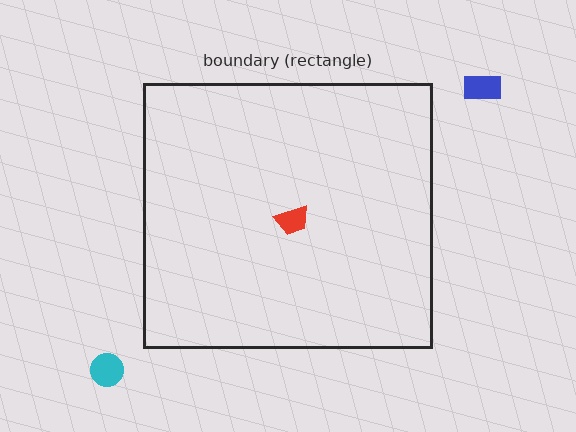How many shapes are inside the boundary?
1 inside, 2 outside.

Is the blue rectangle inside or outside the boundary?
Outside.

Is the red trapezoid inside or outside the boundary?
Inside.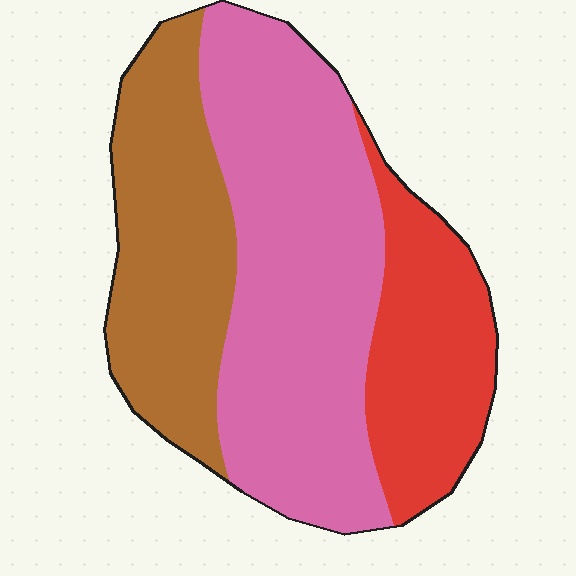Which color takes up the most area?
Pink, at roughly 50%.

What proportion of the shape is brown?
Brown takes up between a sixth and a third of the shape.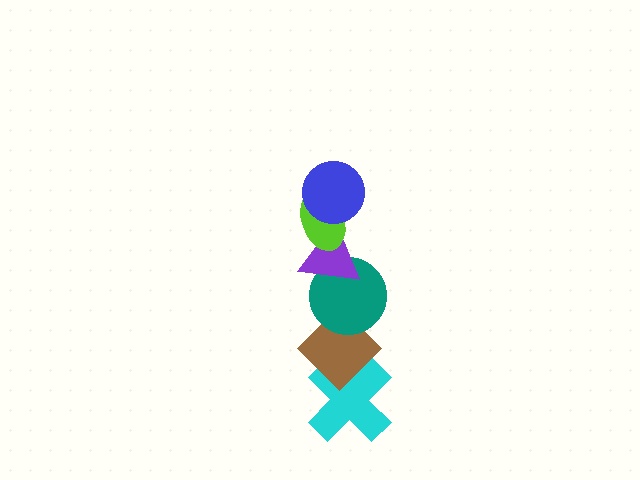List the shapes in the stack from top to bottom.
From top to bottom: the blue circle, the lime ellipse, the purple triangle, the teal circle, the brown diamond, the cyan cross.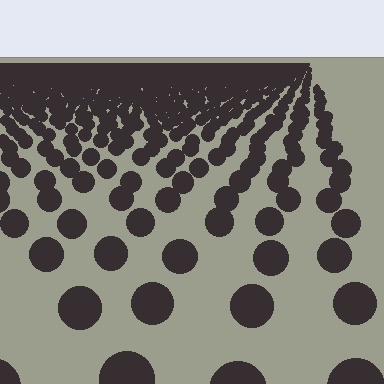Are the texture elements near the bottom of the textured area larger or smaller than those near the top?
Larger. Near the bottom, elements are closer to the viewer and appear at a bigger on-screen size.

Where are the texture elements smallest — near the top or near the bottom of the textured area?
Near the top.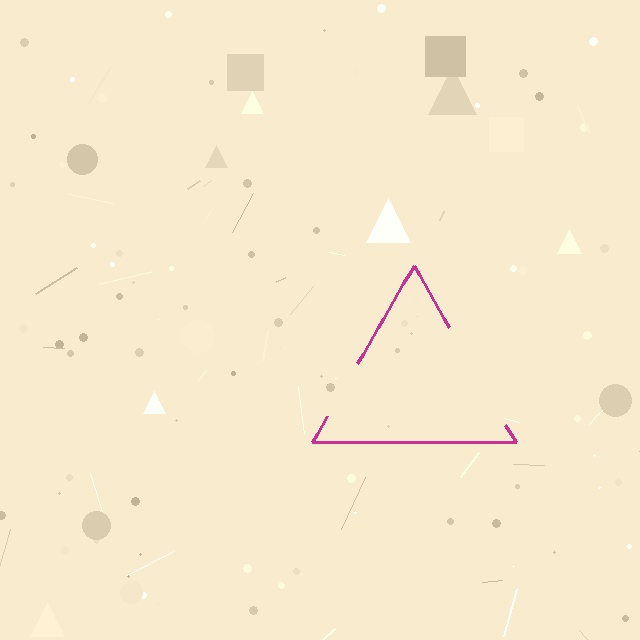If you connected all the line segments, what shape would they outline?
They would outline a triangle.